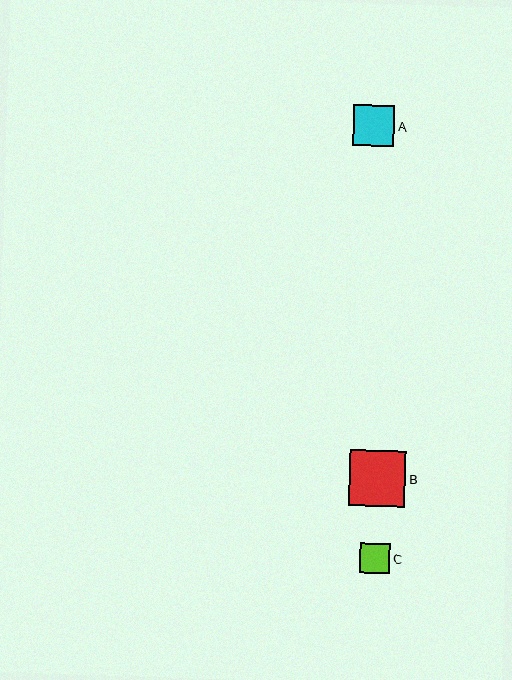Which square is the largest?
Square B is the largest with a size of approximately 56 pixels.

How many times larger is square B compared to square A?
Square B is approximately 1.4 times the size of square A.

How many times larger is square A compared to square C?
Square A is approximately 1.4 times the size of square C.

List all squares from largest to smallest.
From largest to smallest: B, A, C.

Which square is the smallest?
Square C is the smallest with a size of approximately 30 pixels.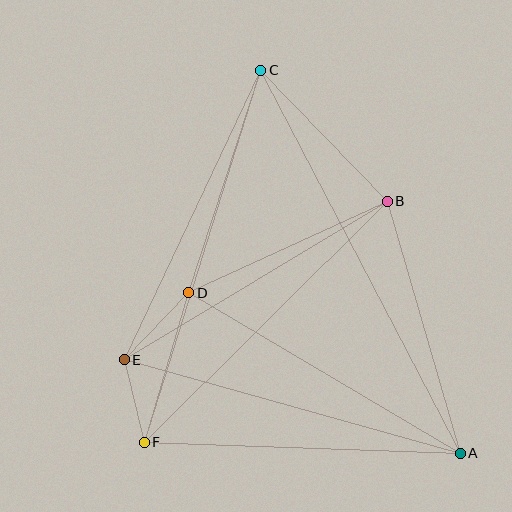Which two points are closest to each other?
Points E and F are closest to each other.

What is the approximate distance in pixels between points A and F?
The distance between A and F is approximately 316 pixels.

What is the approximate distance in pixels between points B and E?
The distance between B and E is approximately 307 pixels.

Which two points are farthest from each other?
Points A and C are farthest from each other.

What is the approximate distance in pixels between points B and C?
The distance between B and C is approximately 182 pixels.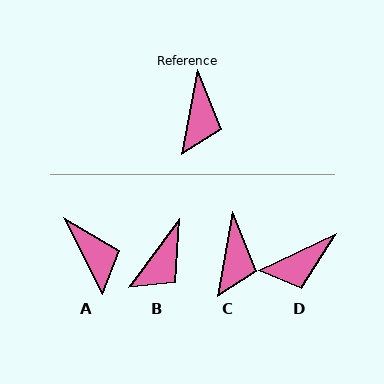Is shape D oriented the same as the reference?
No, it is off by about 54 degrees.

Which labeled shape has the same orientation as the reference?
C.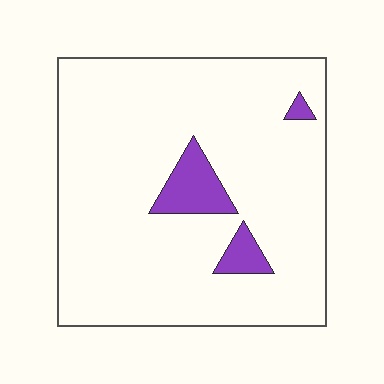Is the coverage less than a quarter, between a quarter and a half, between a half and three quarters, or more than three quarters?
Less than a quarter.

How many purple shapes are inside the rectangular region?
3.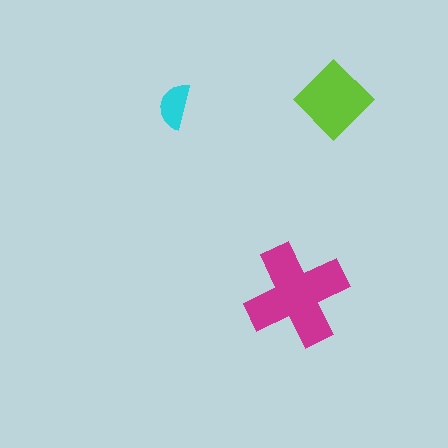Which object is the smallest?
The cyan semicircle.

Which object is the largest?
The magenta cross.